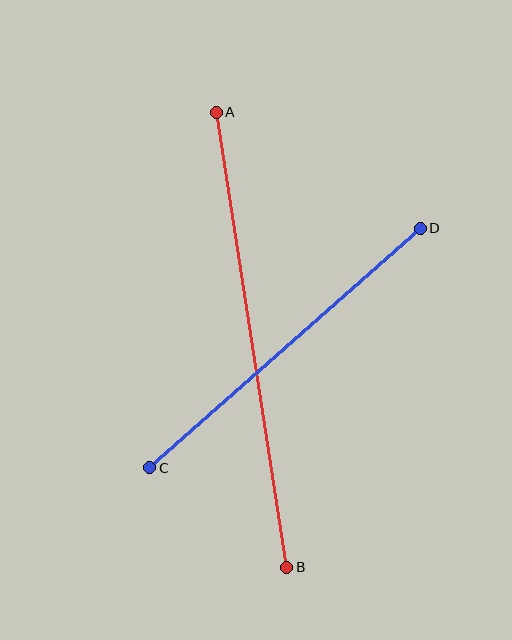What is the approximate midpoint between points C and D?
The midpoint is at approximately (285, 348) pixels.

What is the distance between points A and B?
The distance is approximately 461 pixels.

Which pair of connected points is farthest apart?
Points A and B are farthest apart.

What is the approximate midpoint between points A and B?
The midpoint is at approximately (251, 340) pixels.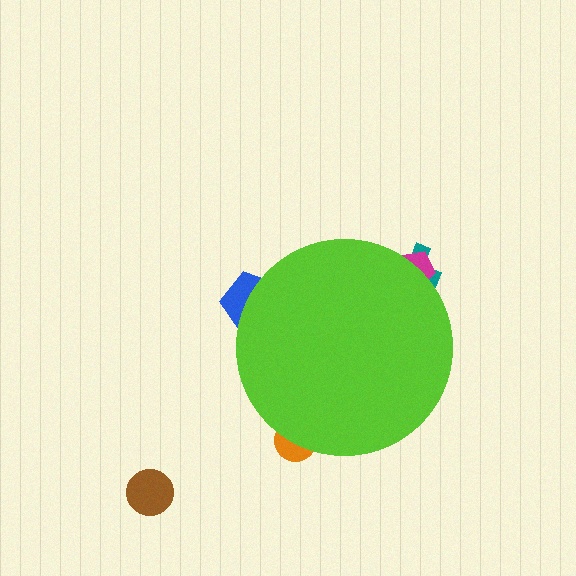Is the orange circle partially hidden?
Yes, the orange circle is partially hidden behind the lime circle.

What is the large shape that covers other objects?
A lime circle.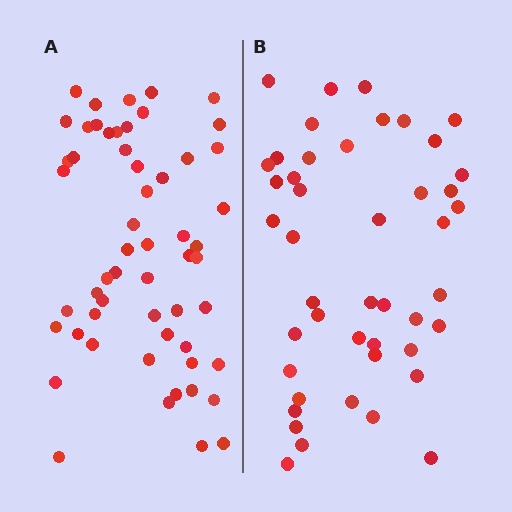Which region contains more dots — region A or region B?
Region A (the left region) has more dots.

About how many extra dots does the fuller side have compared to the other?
Region A has roughly 12 or so more dots than region B.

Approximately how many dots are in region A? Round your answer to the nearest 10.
About 60 dots. (The exact count is 56, which rounds to 60.)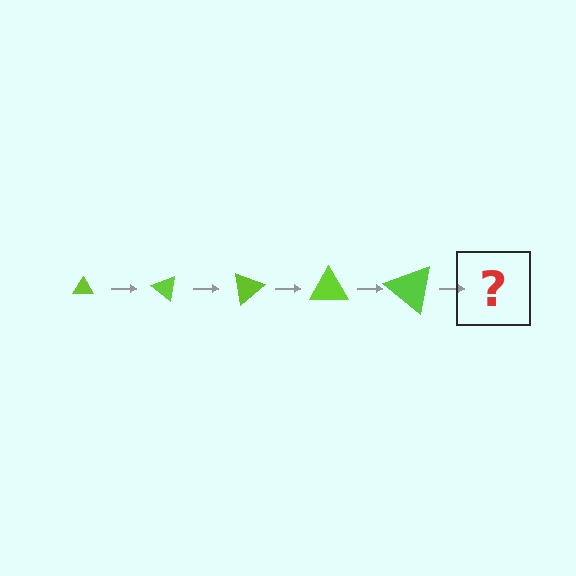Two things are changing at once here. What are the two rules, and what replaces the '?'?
The two rules are that the triangle grows larger each step and it rotates 40 degrees each step. The '?' should be a triangle, larger than the previous one and rotated 200 degrees from the start.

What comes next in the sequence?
The next element should be a triangle, larger than the previous one and rotated 200 degrees from the start.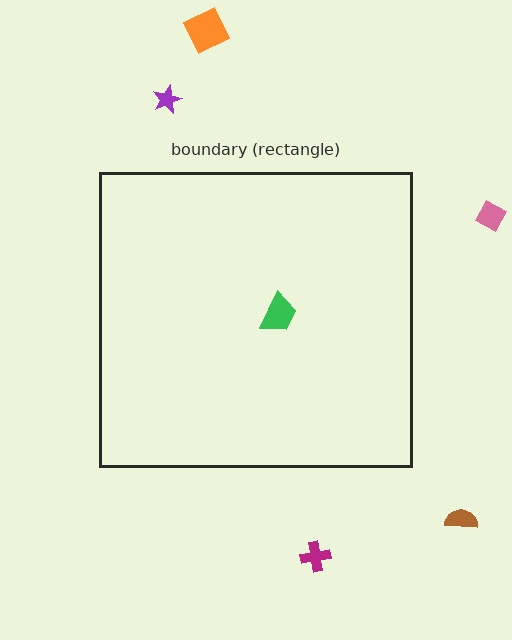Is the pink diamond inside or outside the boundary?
Outside.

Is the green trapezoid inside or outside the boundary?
Inside.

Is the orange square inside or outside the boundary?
Outside.